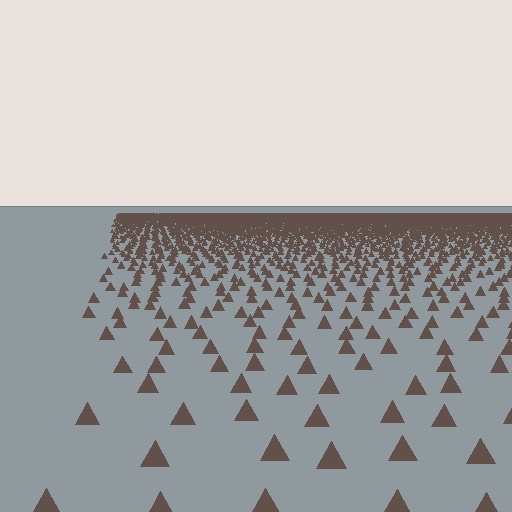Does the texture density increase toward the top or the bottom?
Density increases toward the top.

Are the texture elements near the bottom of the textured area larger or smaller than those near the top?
Larger. Near the bottom, elements are closer to the viewer and appear at a bigger on-screen size.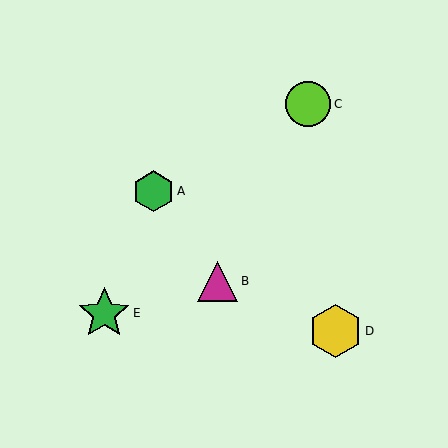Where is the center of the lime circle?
The center of the lime circle is at (308, 104).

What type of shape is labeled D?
Shape D is a yellow hexagon.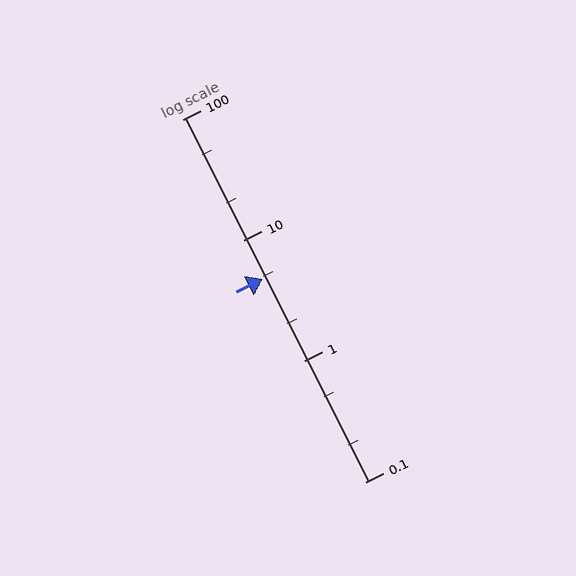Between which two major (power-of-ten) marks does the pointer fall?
The pointer is between 1 and 10.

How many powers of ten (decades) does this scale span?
The scale spans 3 decades, from 0.1 to 100.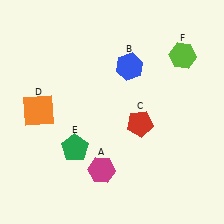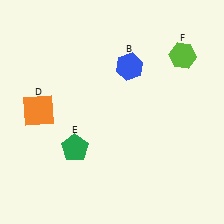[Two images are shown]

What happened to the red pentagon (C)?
The red pentagon (C) was removed in Image 2. It was in the bottom-right area of Image 1.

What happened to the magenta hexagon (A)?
The magenta hexagon (A) was removed in Image 2. It was in the bottom-left area of Image 1.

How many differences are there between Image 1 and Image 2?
There are 2 differences between the two images.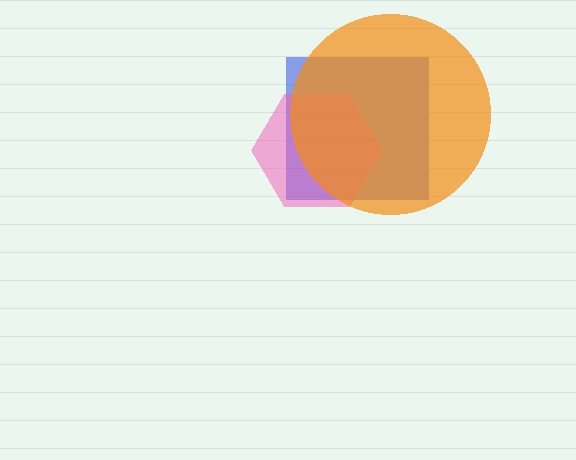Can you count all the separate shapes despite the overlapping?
Yes, there are 3 separate shapes.